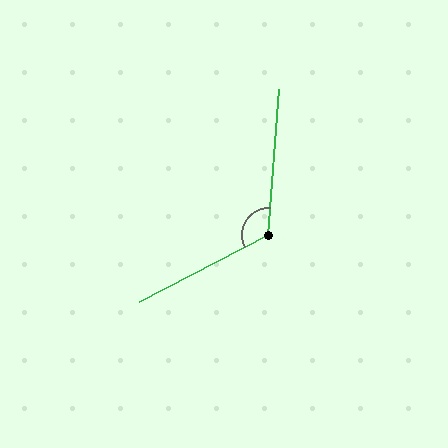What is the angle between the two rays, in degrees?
Approximately 122 degrees.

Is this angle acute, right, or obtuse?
It is obtuse.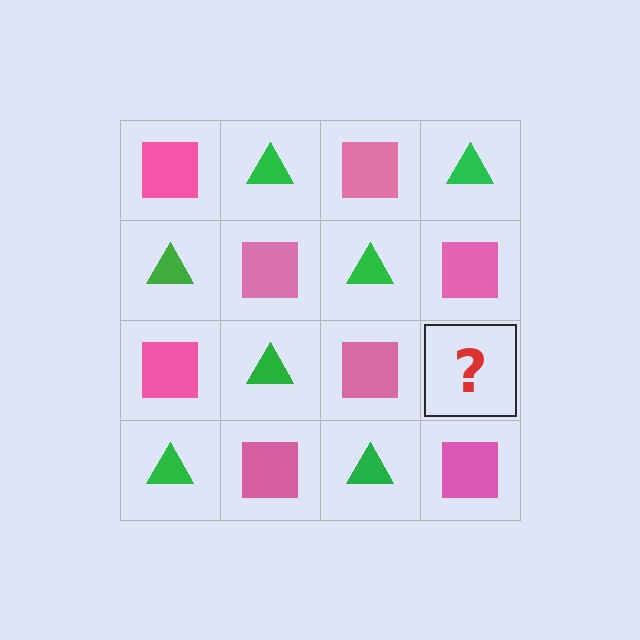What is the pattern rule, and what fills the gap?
The rule is that it alternates pink square and green triangle in a checkerboard pattern. The gap should be filled with a green triangle.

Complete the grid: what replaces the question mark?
The question mark should be replaced with a green triangle.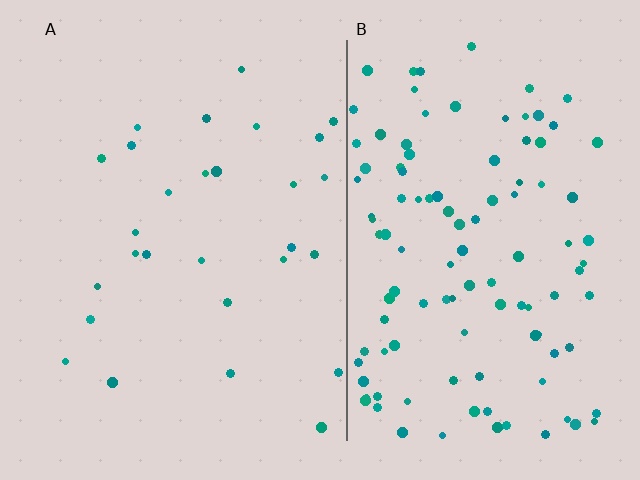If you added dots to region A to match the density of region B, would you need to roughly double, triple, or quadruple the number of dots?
Approximately quadruple.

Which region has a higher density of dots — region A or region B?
B (the right).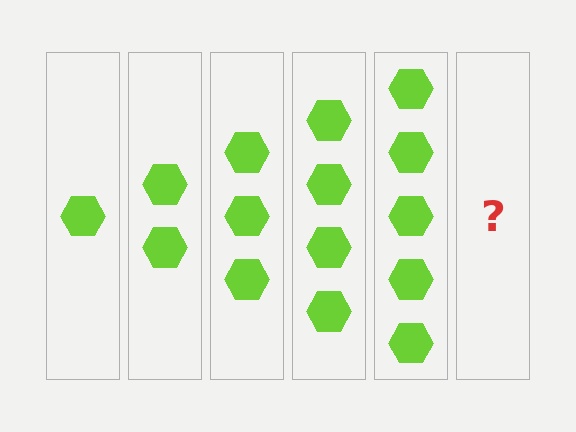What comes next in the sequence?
The next element should be 6 hexagons.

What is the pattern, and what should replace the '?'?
The pattern is that each step adds one more hexagon. The '?' should be 6 hexagons.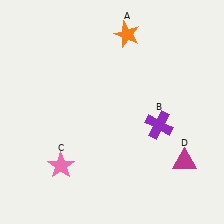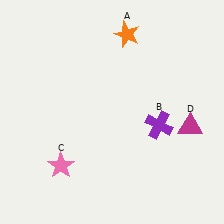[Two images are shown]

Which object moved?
The magenta triangle (D) moved up.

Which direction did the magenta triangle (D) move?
The magenta triangle (D) moved up.